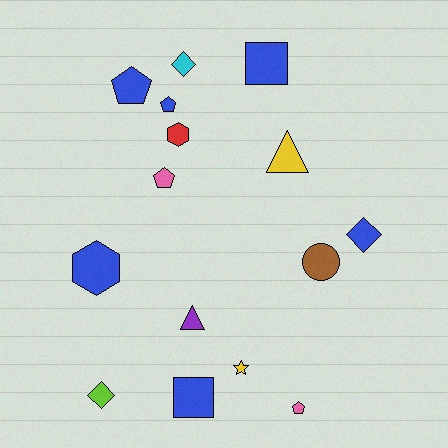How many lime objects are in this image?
There is 1 lime object.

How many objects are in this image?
There are 15 objects.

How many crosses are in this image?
There are no crosses.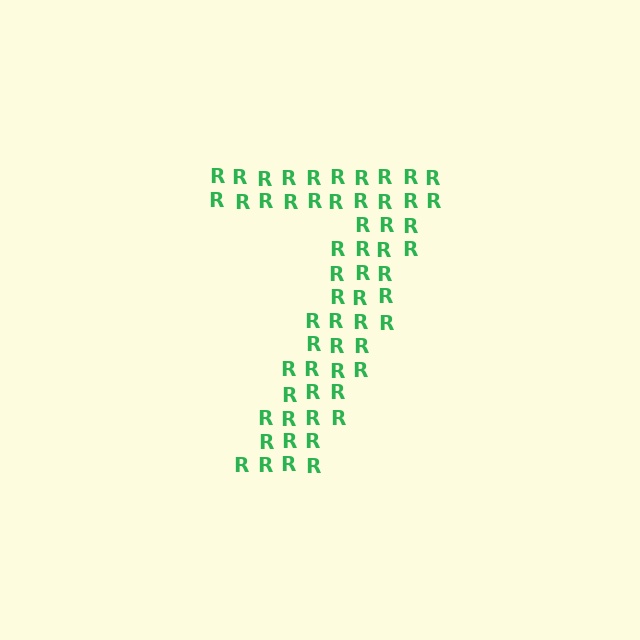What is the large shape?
The large shape is the digit 7.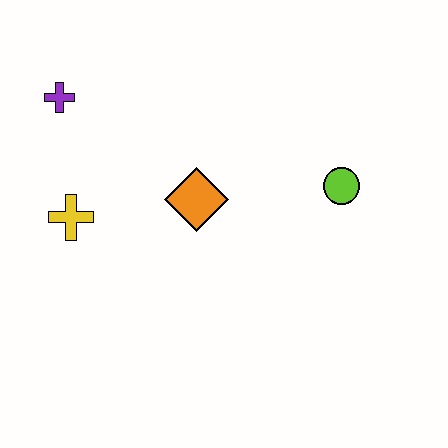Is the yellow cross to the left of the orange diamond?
Yes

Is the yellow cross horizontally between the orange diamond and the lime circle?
No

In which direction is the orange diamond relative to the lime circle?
The orange diamond is to the left of the lime circle.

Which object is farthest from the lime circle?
The purple cross is farthest from the lime circle.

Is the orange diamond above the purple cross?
No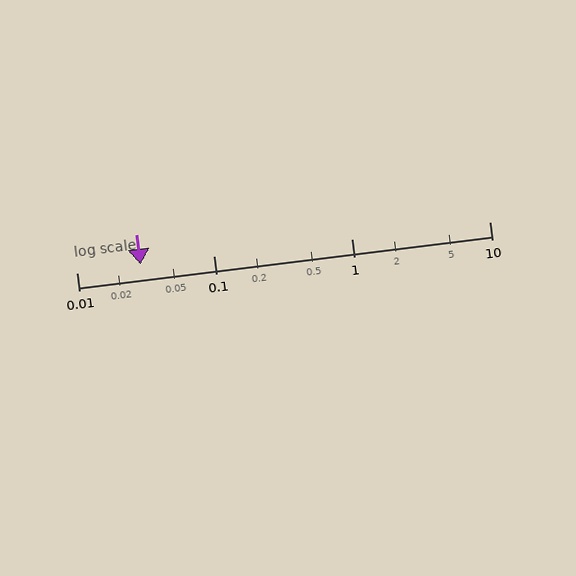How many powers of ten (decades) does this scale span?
The scale spans 3 decades, from 0.01 to 10.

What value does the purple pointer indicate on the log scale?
The pointer indicates approximately 0.029.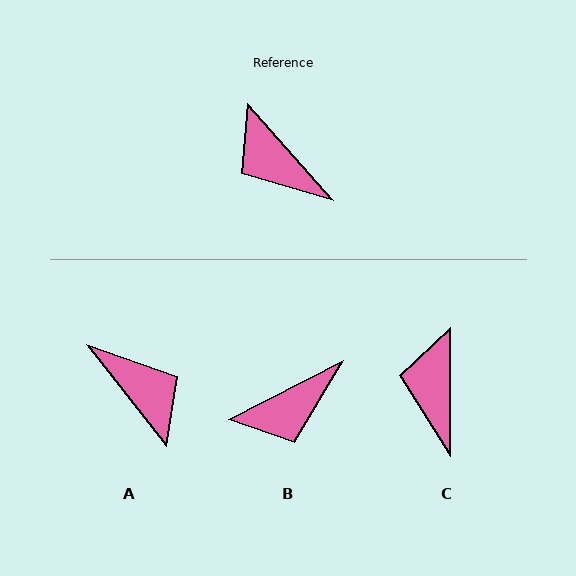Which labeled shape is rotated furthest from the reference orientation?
A, about 176 degrees away.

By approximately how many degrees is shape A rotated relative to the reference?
Approximately 176 degrees counter-clockwise.